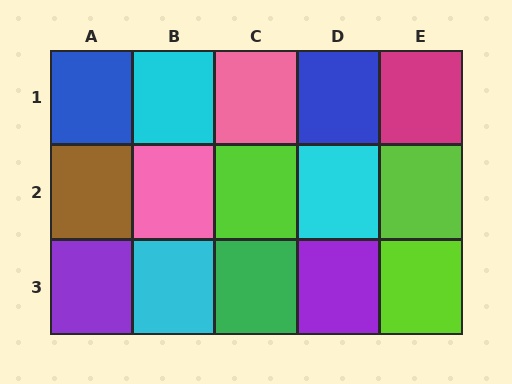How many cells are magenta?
1 cell is magenta.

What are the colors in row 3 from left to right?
Purple, cyan, green, purple, lime.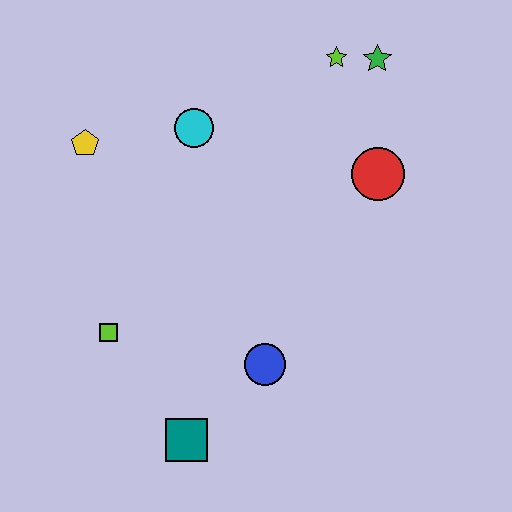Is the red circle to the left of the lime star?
No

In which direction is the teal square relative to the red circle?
The teal square is below the red circle.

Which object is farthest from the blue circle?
The green star is farthest from the blue circle.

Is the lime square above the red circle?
No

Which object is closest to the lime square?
The teal square is closest to the lime square.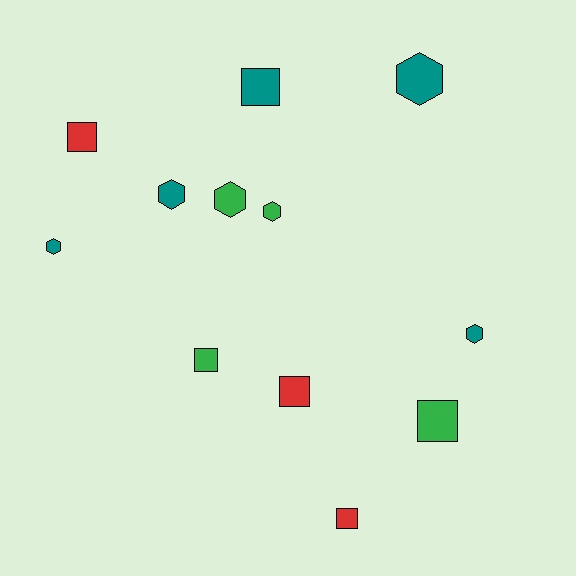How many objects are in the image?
There are 12 objects.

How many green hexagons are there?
There are 2 green hexagons.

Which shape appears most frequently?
Square, with 6 objects.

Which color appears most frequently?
Teal, with 5 objects.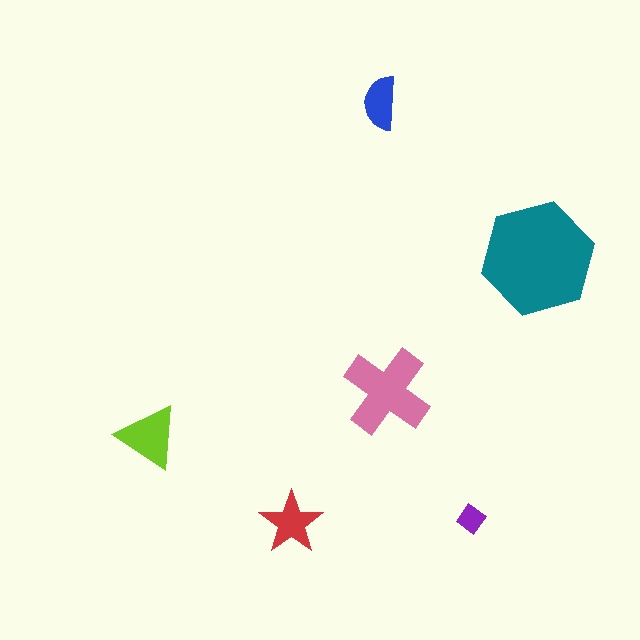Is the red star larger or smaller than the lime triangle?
Smaller.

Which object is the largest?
The teal hexagon.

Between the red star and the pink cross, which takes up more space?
The pink cross.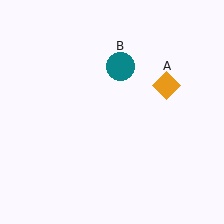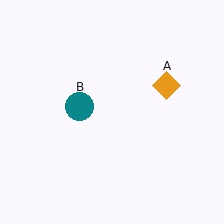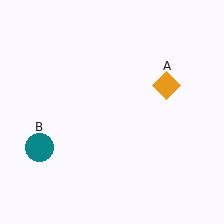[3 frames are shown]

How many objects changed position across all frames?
1 object changed position: teal circle (object B).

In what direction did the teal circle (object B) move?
The teal circle (object B) moved down and to the left.